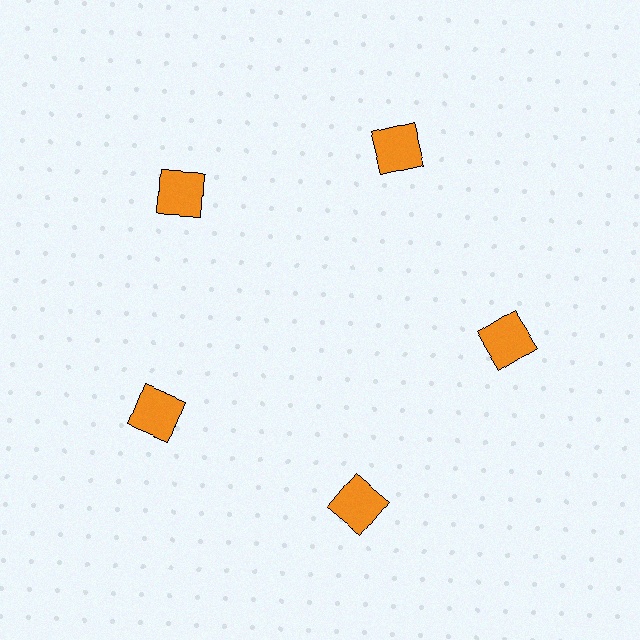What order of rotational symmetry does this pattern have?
This pattern has 5-fold rotational symmetry.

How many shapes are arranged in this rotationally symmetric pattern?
There are 5 shapes, arranged in 5 groups of 1.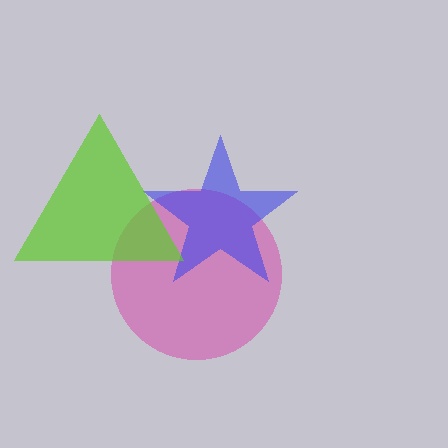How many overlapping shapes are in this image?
There are 3 overlapping shapes in the image.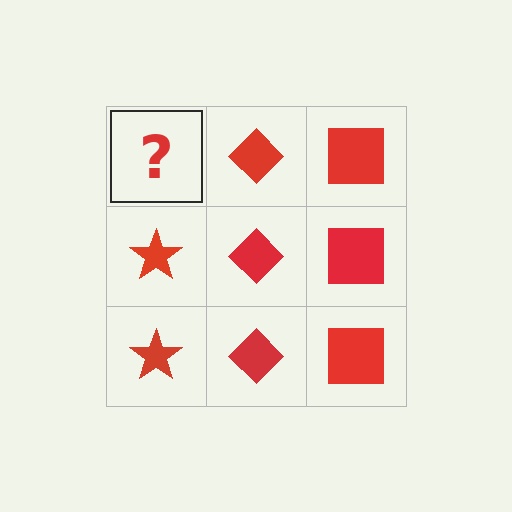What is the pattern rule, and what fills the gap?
The rule is that each column has a consistent shape. The gap should be filled with a red star.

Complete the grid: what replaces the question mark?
The question mark should be replaced with a red star.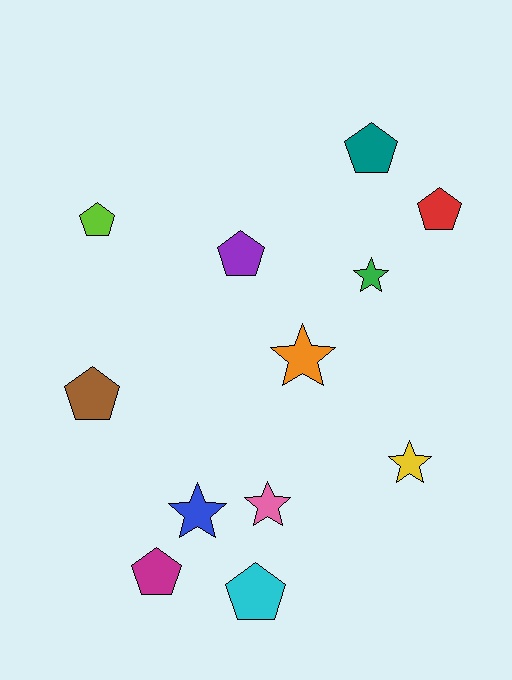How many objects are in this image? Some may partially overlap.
There are 12 objects.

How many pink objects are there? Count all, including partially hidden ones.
There is 1 pink object.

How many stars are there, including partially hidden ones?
There are 5 stars.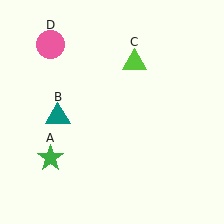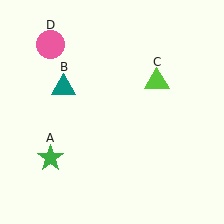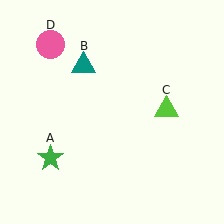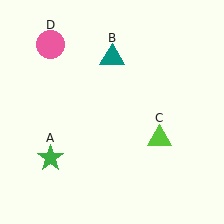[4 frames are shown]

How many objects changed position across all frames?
2 objects changed position: teal triangle (object B), lime triangle (object C).